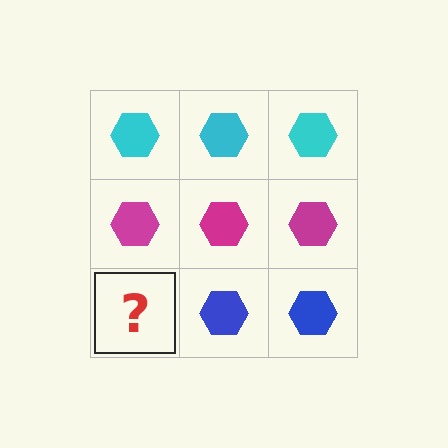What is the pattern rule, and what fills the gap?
The rule is that each row has a consistent color. The gap should be filled with a blue hexagon.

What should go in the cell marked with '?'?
The missing cell should contain a blue hexagon.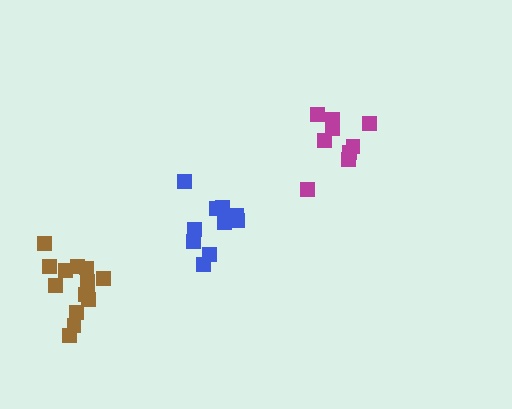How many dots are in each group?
Group 1: 10 dots, Group 2: 14 dots, Group 3: 9 dots (33 total).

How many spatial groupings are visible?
There are 3 spatial groupings.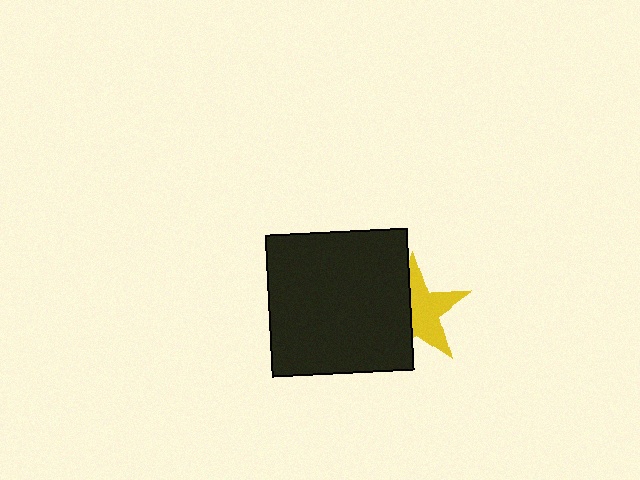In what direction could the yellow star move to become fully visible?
The yellow star could move right. That would shift it out from behind the black square entirely.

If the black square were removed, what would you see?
You would see the complete yellow star.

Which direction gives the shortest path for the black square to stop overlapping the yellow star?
Moving left gives the shortest separation.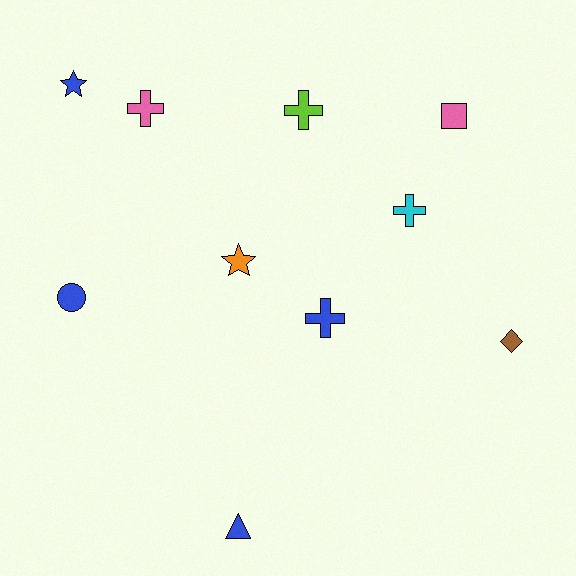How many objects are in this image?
There are 10 objects.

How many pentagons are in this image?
There are no pentagons.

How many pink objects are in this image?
There are 2 pink objects.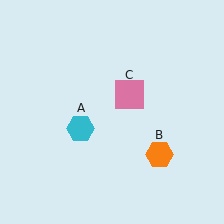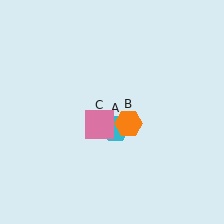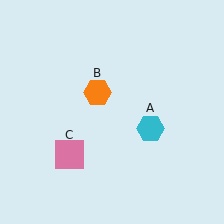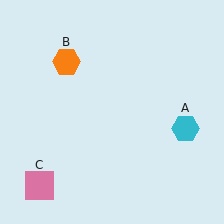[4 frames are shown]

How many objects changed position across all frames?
3 objects changed position: cyan hexagon (object A), orange hexagon (object B), pink square (object C).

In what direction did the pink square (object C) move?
The pink square (object C) moved down and to the left.